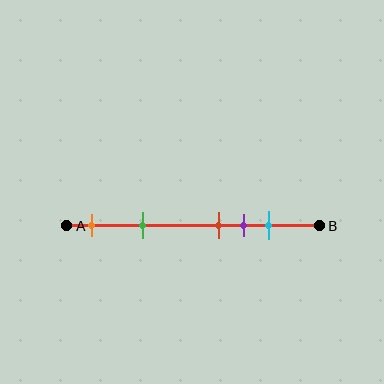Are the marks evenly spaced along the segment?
No, the marks are not evenly spaced.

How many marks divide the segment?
There are 5 marks dividing the segment.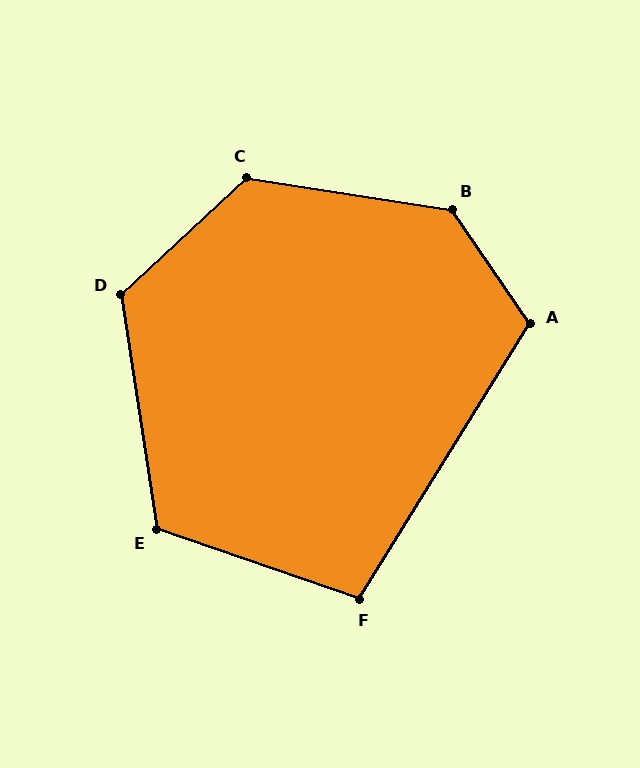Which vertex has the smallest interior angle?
F, at approximately 103 degrees.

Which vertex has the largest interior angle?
B, at approximately 133 degrees.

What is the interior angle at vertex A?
Approximately 114 degrees (obtuse).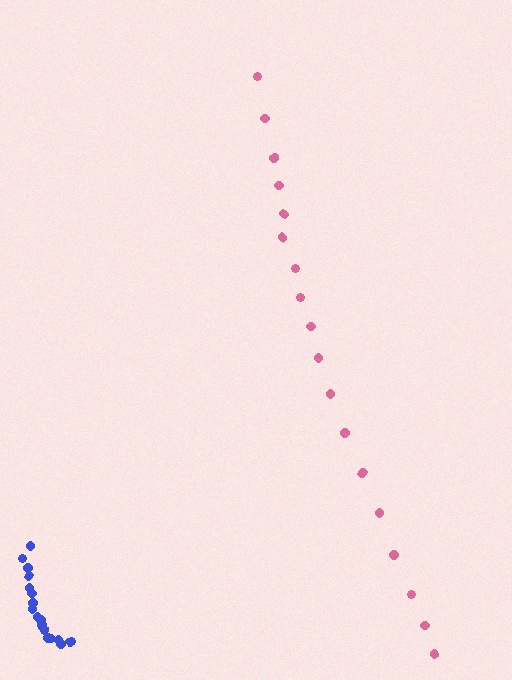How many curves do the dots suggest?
There are 2 distinct paths.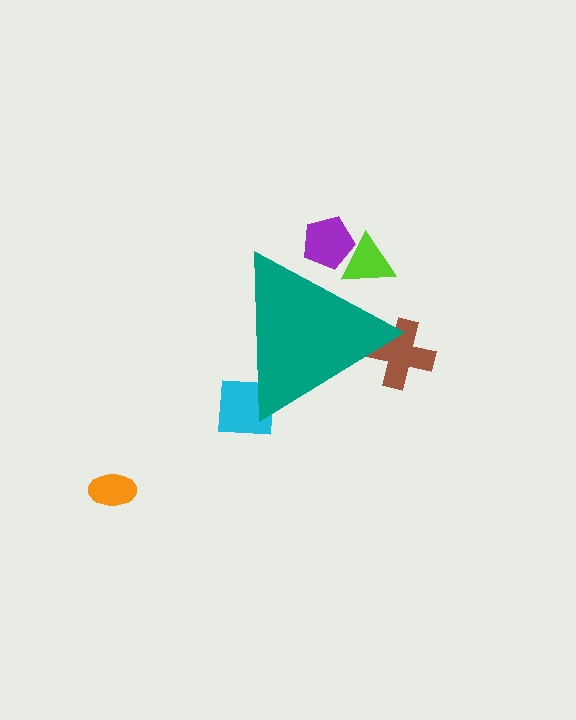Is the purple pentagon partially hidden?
Yes, the purple pentagon is partially hidden behind the teal triangle.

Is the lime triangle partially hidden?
Yes, the lime triangle is partially hidden behind the teal triangle.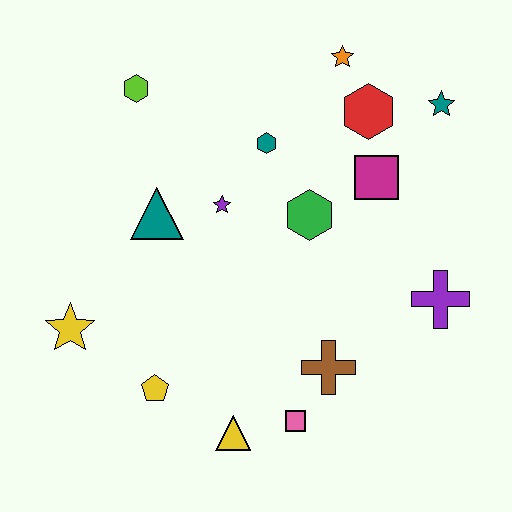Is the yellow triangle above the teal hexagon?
No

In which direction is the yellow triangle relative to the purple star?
The yellow triangle is below the purple star.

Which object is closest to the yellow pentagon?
The yellow triangle is closest to the yellow pentagon.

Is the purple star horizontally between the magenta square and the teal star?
No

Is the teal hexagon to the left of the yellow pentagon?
No